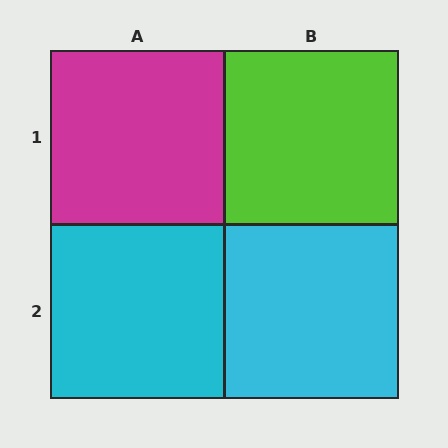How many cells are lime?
1 cell is lime.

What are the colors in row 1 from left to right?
Magenta, lime.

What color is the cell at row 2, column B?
Cyan.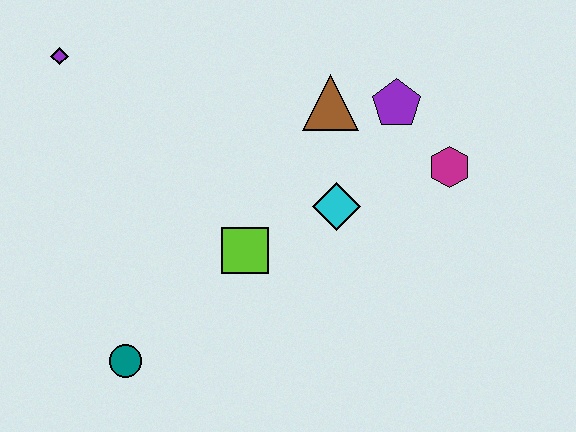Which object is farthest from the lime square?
The purple diamond is farthest from the lime square.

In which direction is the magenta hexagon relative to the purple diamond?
The magenta hexagon is to the right of the purple diamond.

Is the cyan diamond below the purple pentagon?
Yes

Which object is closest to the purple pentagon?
The brown triangle is closest to the purple pentagon.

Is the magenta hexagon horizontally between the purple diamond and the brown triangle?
No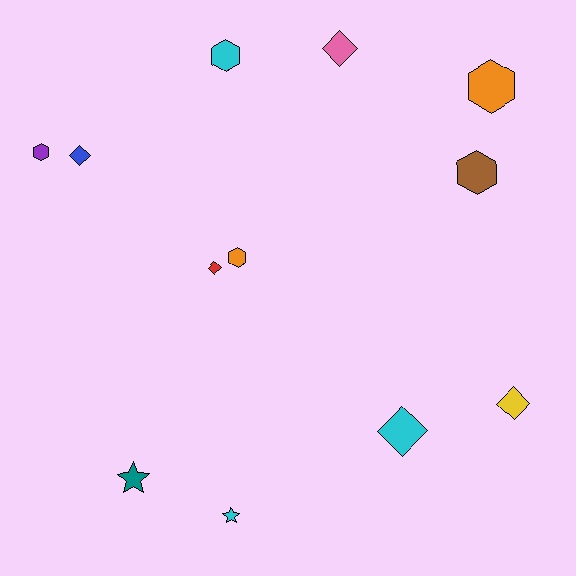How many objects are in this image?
There are 12 objects.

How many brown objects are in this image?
There is 1 brown object.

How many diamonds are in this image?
There are 5 diamonds.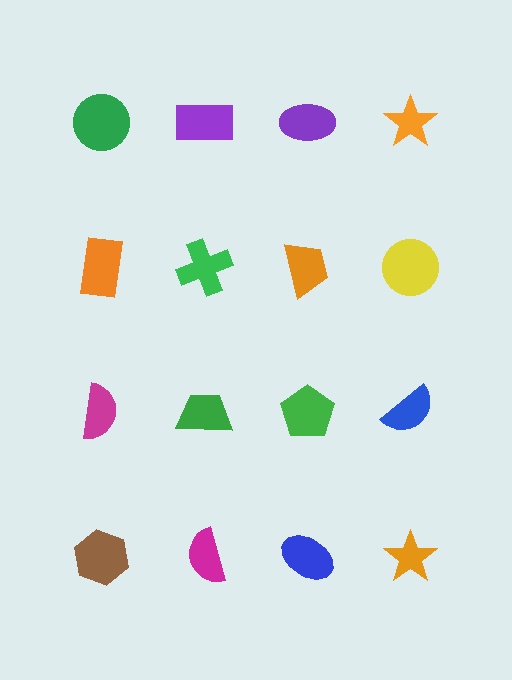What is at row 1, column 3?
A purple ellipse.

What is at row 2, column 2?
A green cross.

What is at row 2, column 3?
An orange trapezoid.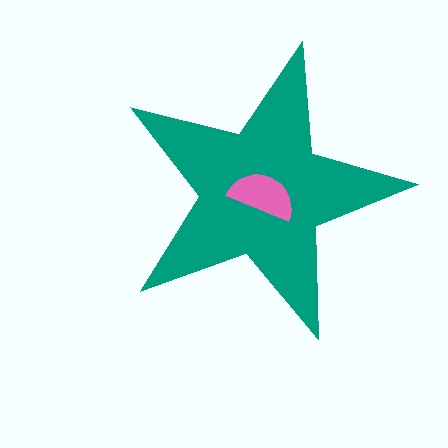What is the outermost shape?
The teal star.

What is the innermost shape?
The pink semicircle.